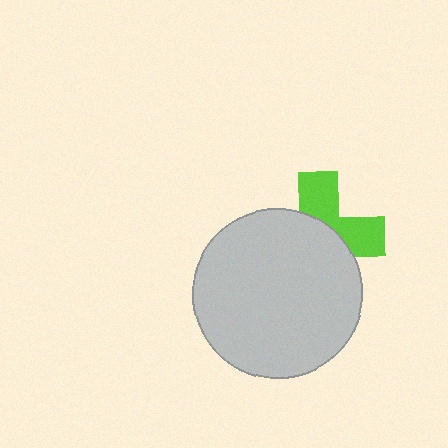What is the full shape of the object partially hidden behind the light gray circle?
The partially hidden object is a lime cross.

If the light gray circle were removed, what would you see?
You would see the complete lime cross.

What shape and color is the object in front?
The object in front is a light gray circle.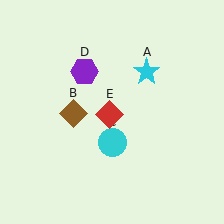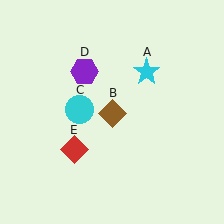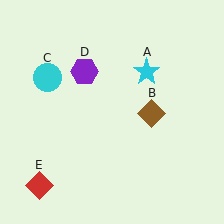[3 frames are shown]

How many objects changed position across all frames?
3 objects changed position: brown diamond (object B), cyan circle (object C), red diamond (object E).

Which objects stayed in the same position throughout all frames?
Cyan star (object A) and purple hexagon (object D) remained stationary.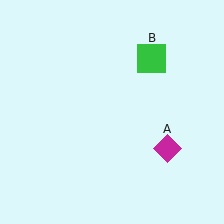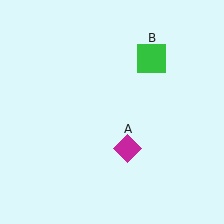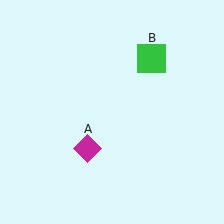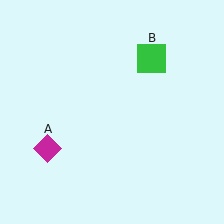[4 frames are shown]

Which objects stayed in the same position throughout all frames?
Green square (object B) remained stationary.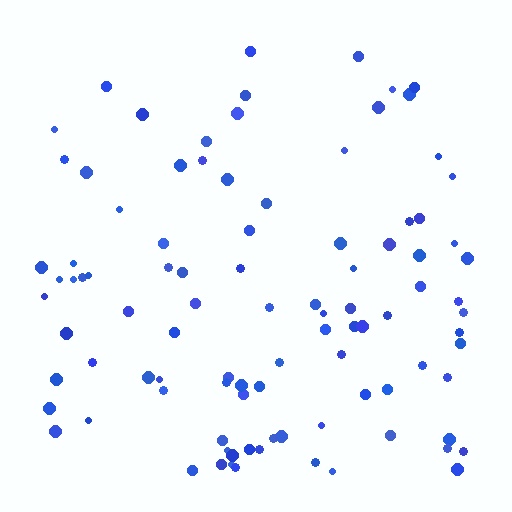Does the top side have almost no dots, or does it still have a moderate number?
Still a moderate number, just noticeably fewer than the bottom.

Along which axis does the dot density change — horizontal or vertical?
Vertical.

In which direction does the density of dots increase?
From top to bottom, with the bottom side densest.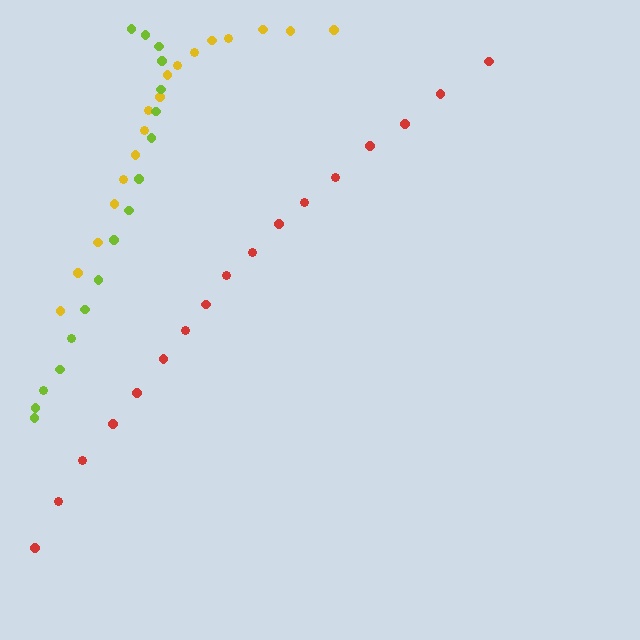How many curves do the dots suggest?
There are 3 distinct paths.